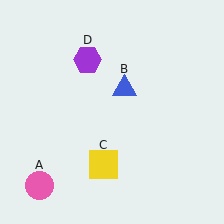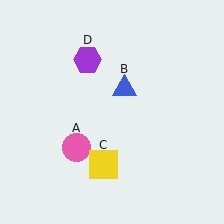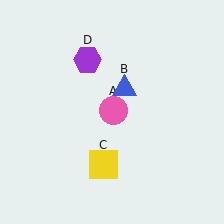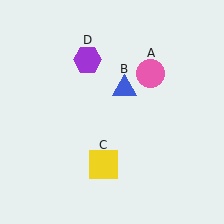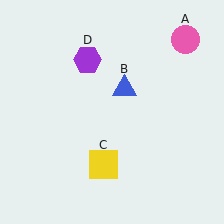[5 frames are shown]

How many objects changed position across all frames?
1 object changed position: pink circle (object A).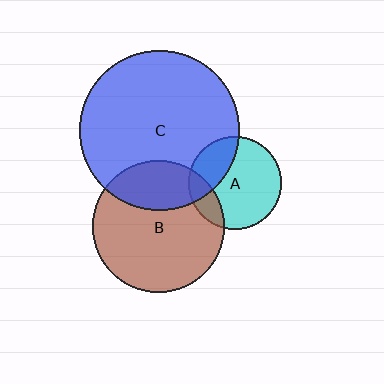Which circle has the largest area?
Circle C (blue).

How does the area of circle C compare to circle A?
Approximately 3.0 times.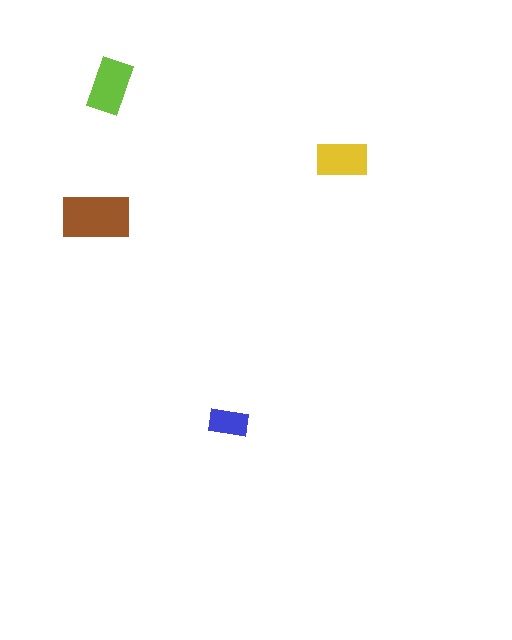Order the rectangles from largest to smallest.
the brown one, the lime one, the yellow one, the blue one.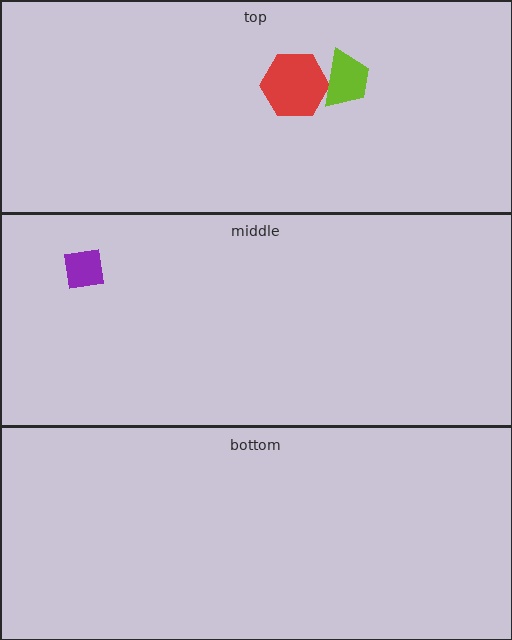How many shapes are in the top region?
2.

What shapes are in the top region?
The red hexagon, the lime trapezoid.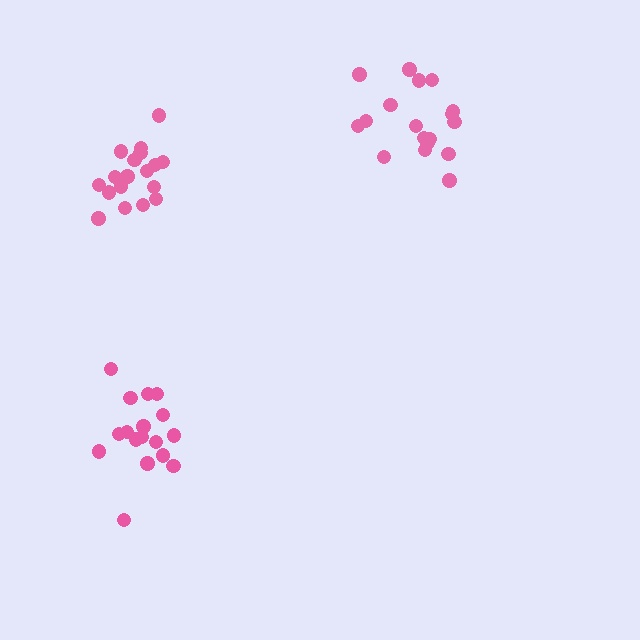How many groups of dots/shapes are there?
There are 3 groups.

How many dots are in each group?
Group 1: 19 dots, Group 2: 19 dots, Group 3: 18 dots (56 total).